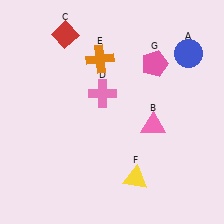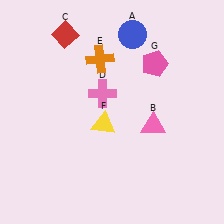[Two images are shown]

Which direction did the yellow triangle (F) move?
The yellow triangle (F) moved up.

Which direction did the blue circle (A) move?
The blue circle (A) moved left.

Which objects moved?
The objects that moved are: the blue circle (A), the yellow triangle (F).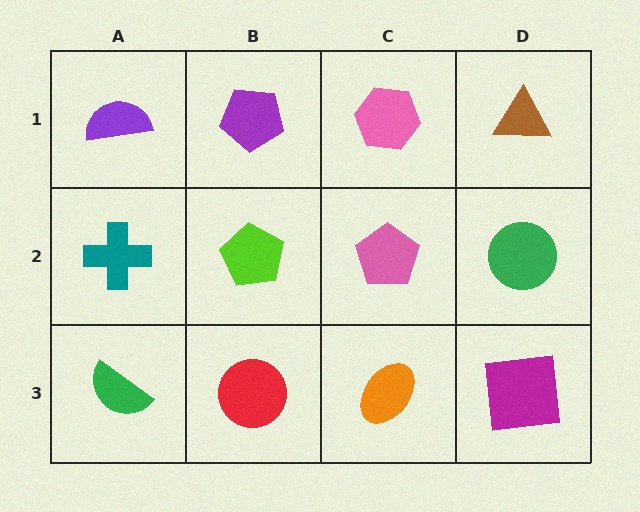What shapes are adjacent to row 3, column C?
A pink pentagon (row 2, column C), a red circle (row 3, column B), a magenta square (row 3, column D).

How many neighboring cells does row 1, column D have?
2.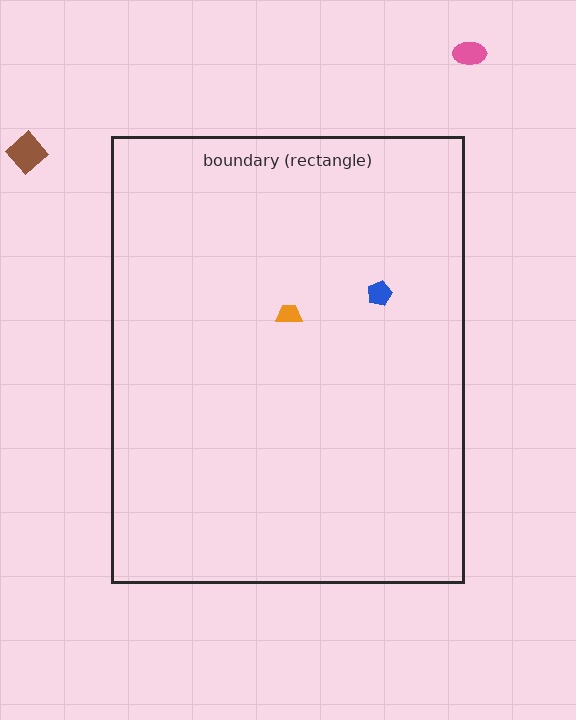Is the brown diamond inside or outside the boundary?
Outside.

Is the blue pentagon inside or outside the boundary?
Inside.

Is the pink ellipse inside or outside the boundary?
Outside.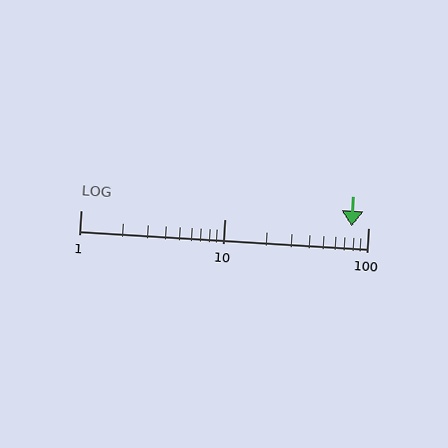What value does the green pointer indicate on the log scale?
The pointer indicates approximately 77.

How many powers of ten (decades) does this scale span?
The scale spans 2 decades, from 1 to 100.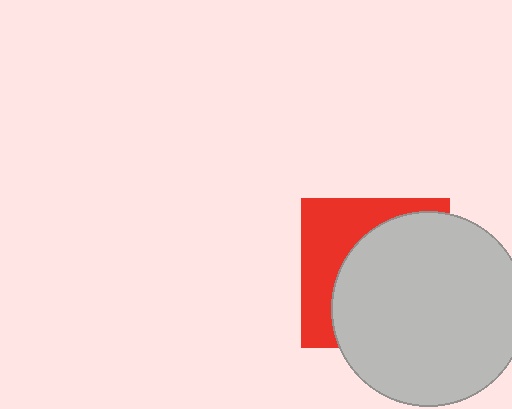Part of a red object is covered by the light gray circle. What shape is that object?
It is a square.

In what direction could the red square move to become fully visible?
The red square could move left. That would shift it out from behind the light gray circle entirely.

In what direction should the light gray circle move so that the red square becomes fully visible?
The light gray circle should move right. That is the shortest direction to clear the overlap and leave the red square fully visible.